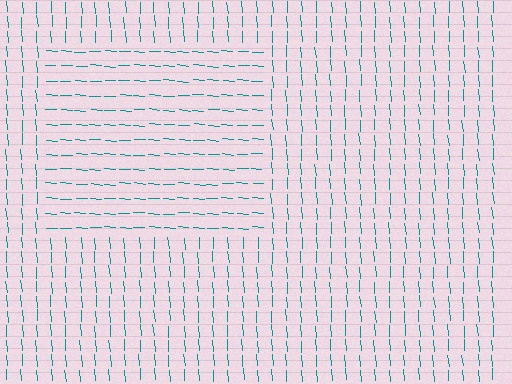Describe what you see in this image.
The image is filled with small teal line segments. A rectangle region in the image has lines oriented differently from the surrounding lines, creating a visible texture boundary.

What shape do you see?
I see a rectangle.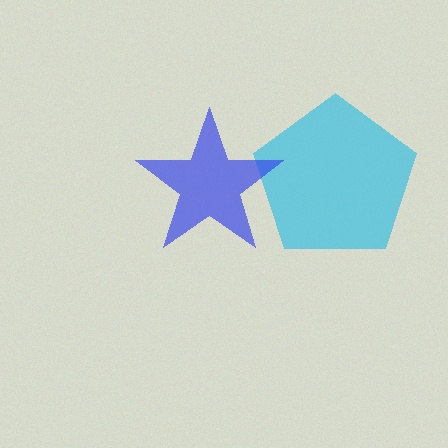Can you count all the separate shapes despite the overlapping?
Yes, there are 2 separate shapes.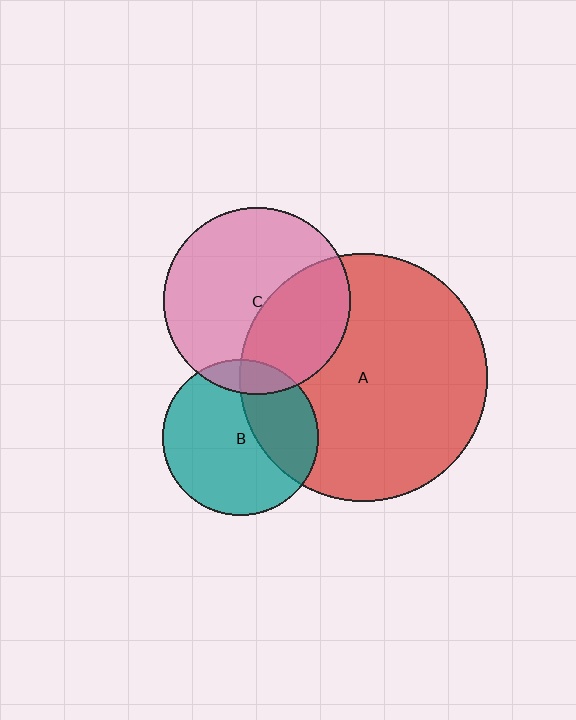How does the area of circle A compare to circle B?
Approximately 2.5 times.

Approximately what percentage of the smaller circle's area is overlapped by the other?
Approximately 35%.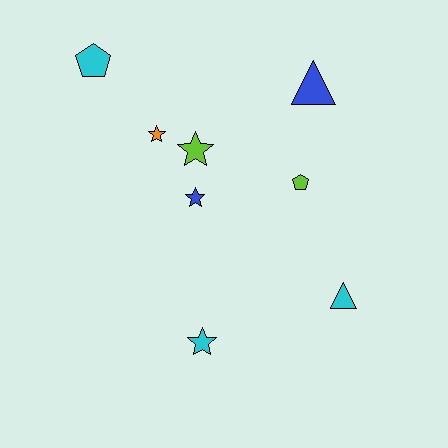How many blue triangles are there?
There is 1 blue triangle.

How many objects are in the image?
There are 8 objects.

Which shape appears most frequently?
Star, with 4 objects.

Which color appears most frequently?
Cyan, with 3 objects.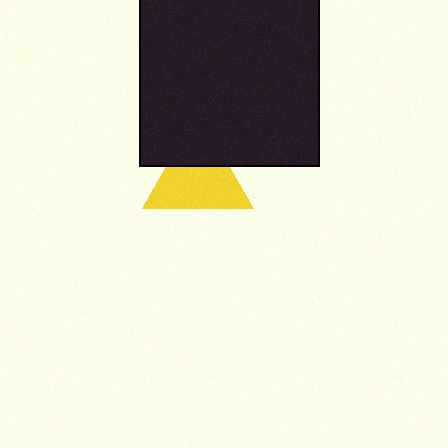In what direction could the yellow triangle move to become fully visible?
The yellow triangle could move down. That would shift it out from behind the black square entirely.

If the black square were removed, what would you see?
You would see the complete yellow triangle.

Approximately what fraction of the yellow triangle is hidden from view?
Roughly 33% of the yellow triangle is hidden behind the black square.